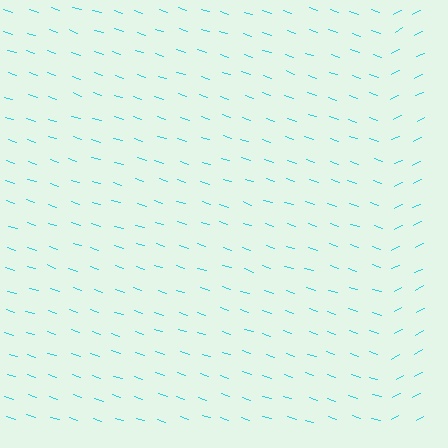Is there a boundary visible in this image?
Yes, there is a texture boundary formed by a change in line orientation.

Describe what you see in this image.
The image is filled with small cyan line segments. A rectangle region in the image has lines oriented differently from the surrounding lines, creating a visible texture boundary.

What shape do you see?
I see a rectangle.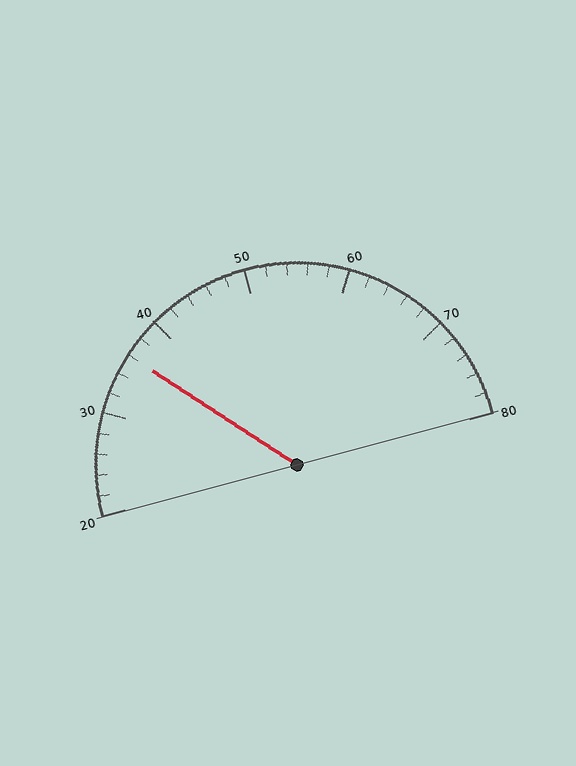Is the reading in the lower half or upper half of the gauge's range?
The reading is in the lower half of the range (20 to 80).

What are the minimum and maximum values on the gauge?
The gauge ranges from 20 to 80.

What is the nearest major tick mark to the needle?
The nearest major tick mark is 40.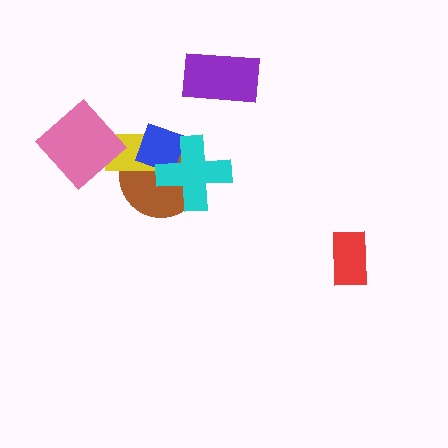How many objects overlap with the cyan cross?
2 objects overlap with the cyan cross.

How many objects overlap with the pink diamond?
1 object overlaps with the pink diamond.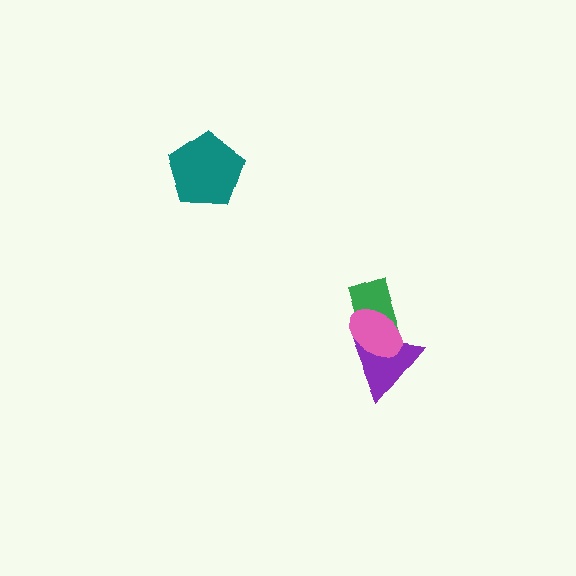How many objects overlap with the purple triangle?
2 objects overlap with the purple triangle.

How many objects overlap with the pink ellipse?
2 objects overlap with the pink ellipse.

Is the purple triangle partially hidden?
Yes, it is partially covered by another shape.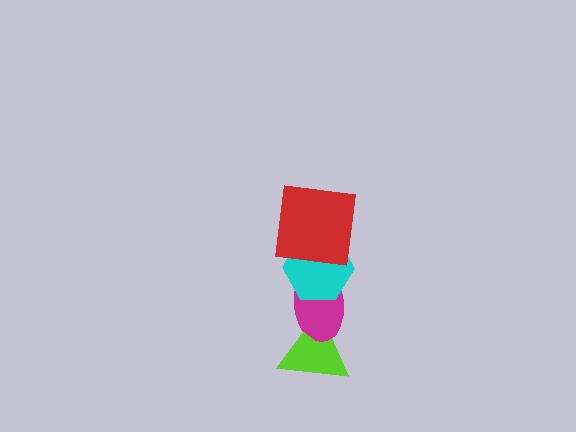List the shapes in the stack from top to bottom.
From top to bottom: the red square, the cyan hexagon, the magenta ellipse, the lime triangle.